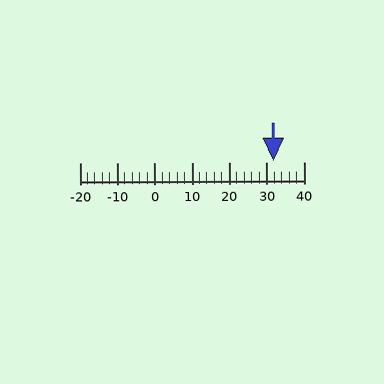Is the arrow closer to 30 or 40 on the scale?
The arrow is closer to 30.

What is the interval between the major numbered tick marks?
The major tick marks are spaced 10 units apart.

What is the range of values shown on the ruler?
The ruler shows values from -20 to 40.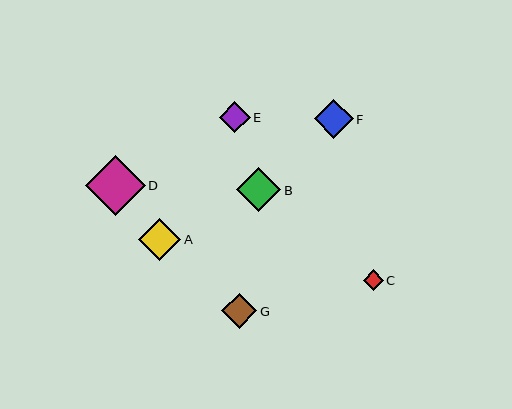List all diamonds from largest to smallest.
From largest to smallest: D, B, A, F, G, E, C.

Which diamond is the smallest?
Diamond C is the smallest with a size of approximately 20 pixels.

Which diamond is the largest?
Diamond D is the largest with a size of approximately 59 pixels.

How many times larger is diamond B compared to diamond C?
Diamond B is approximately 2.2 times the size of diamond C.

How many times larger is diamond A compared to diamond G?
Diamond A is approximately 1.2 times the size of diamond G.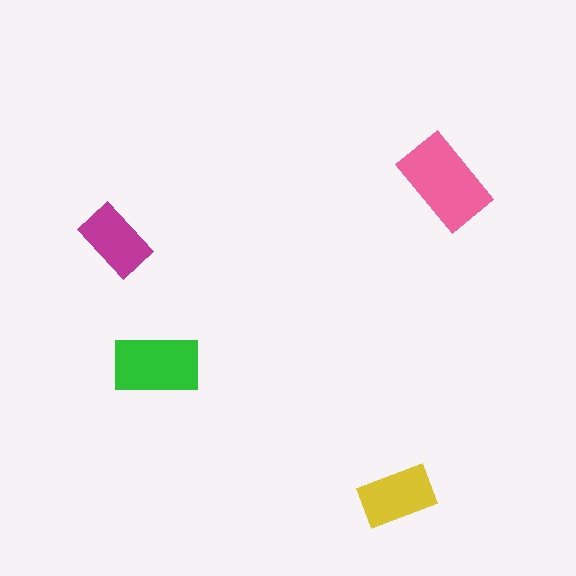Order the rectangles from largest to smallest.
the pink one, the green one, the yellow one, the magenta one.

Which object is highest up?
The pink rectangle is topmost.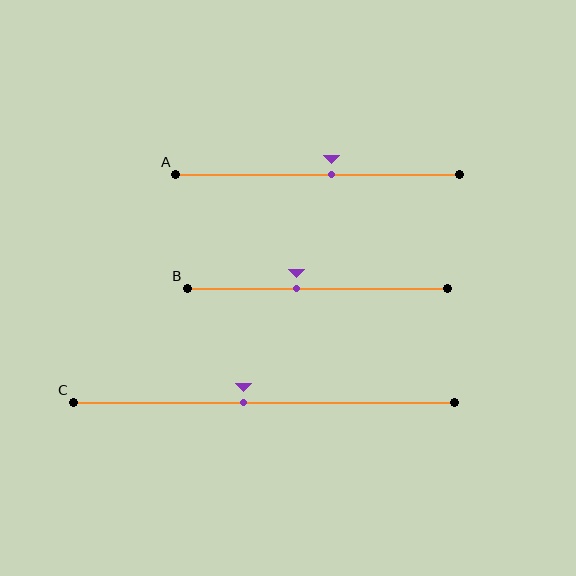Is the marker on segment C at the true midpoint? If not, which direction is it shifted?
No, the marker on segment C is shifted to the left by about 5% of the segment length.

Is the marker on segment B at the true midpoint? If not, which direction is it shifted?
No, the marker on segment B is shifted to the left by about 8% of the segment length.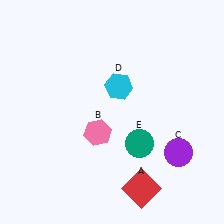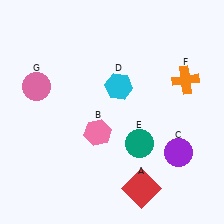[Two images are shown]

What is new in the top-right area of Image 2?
An orange cross (F) was added in the top-right area of Image 2.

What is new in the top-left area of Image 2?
A pink circle (G) was added in the top-left area of Image 2.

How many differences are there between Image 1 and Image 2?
There are 2 differences between the two images.